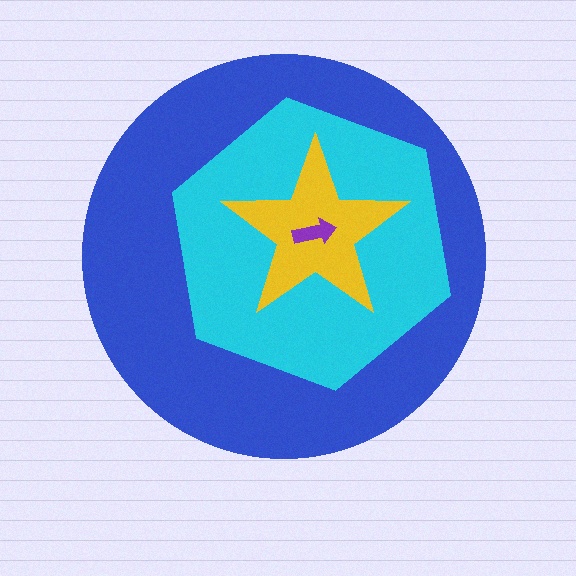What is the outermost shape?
The blue circle.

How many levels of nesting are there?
4.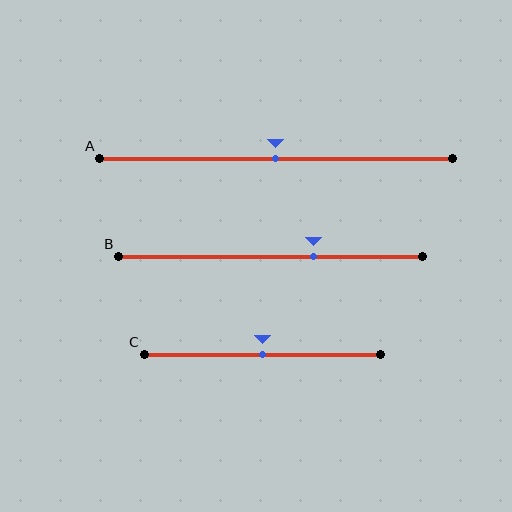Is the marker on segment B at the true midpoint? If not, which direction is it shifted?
No, the marker on segment B is shifted to the right by about 14% of the segment length.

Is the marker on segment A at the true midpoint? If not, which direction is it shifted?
Yes, the marker on segment A is at the true midpoint.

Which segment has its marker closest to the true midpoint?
Segment A has its marker closest to the true midpoint.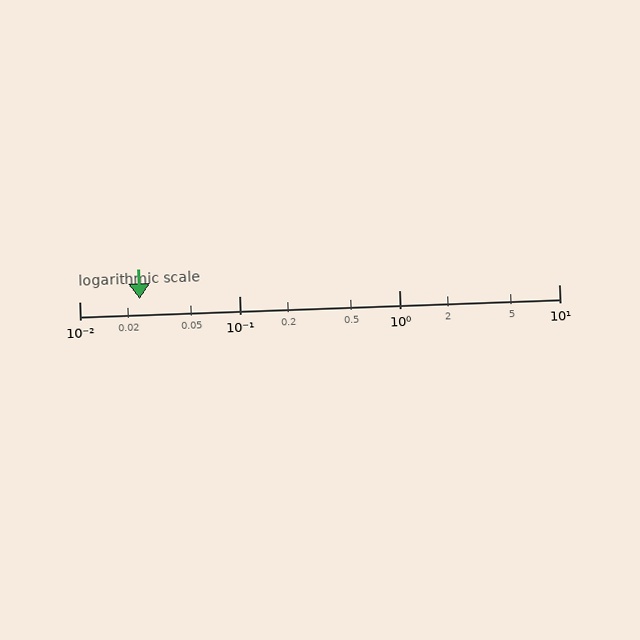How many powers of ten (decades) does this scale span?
The scale spans 3 decades, from 0.01 to 10.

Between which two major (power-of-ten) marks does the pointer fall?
The pointer is between 0.01 and 0.1.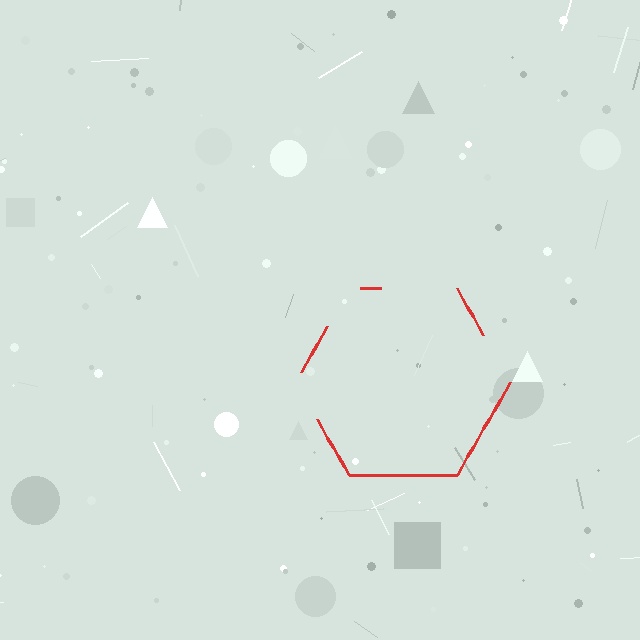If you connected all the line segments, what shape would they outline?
They would outline a hexagon.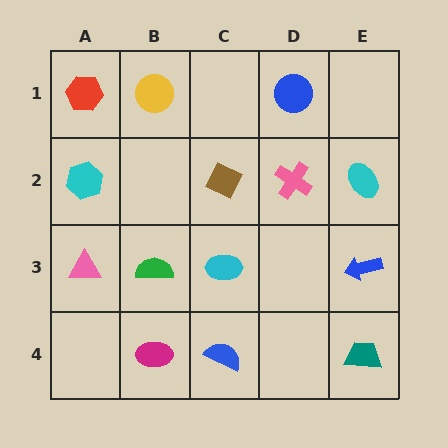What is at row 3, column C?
A cyan ellipse.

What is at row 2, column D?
A pink cross.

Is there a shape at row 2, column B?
No, that cell is empty.